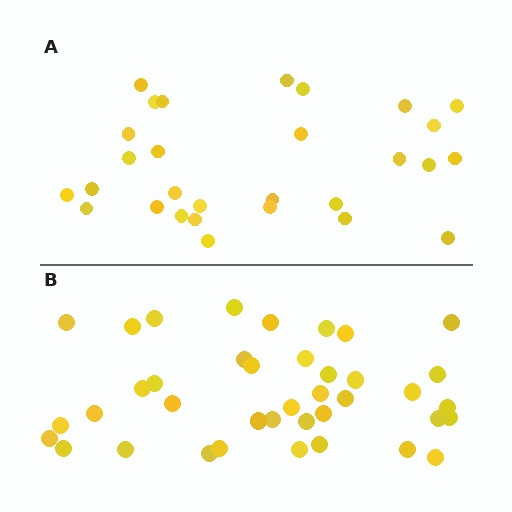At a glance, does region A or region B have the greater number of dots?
Region B (the bottom region) has more dots.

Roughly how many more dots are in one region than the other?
Region B has roughly 10 or so more dots than region A.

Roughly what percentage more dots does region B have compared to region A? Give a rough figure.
About 35% more.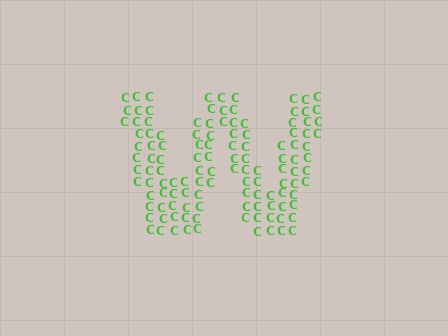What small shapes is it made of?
It is made of small letter C's.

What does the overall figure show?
The overall figure shows the letter W.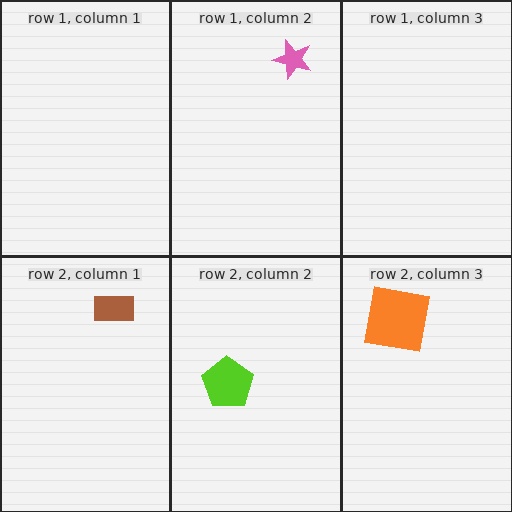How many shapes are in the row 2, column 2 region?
1.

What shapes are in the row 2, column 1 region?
The brown rectangle.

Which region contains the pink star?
The row 1, column 2 region.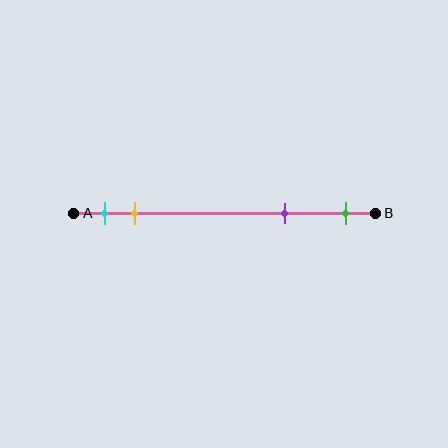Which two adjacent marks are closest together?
The cyan and yellow marks are the closest adjacent pair.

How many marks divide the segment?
There are 4 marks dividing the segment.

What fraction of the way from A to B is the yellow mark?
The yellow mark is approximately 20% (0.2) of the way from A to B.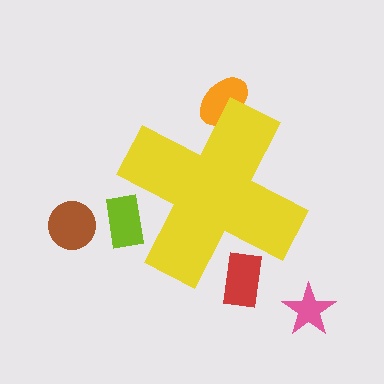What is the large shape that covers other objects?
A yellow cross.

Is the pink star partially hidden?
No, the pink star is fully visible.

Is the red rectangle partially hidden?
Yes, the red rectangle is partially hidden behind the yellow cross.